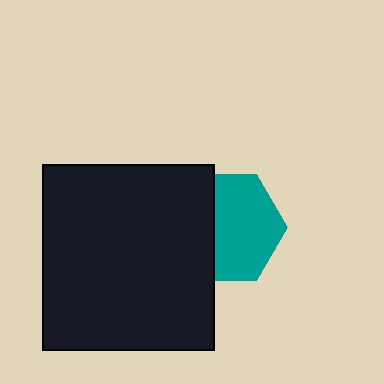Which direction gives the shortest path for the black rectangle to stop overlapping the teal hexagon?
Moving left gives the shortest separation.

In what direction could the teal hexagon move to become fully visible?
The teal hexagon could move right. That would shift it out from behind the black rectangle entirely.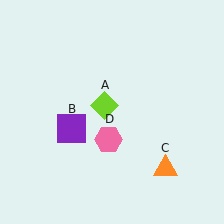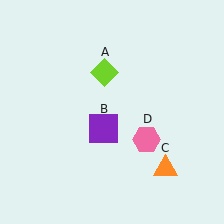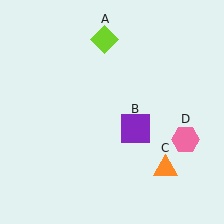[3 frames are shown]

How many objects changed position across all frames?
3 objects changed position: lime diamond (object A), purple square (object B), pink hexagon (object D).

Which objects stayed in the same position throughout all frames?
Orange triangle (object C) remained stationary.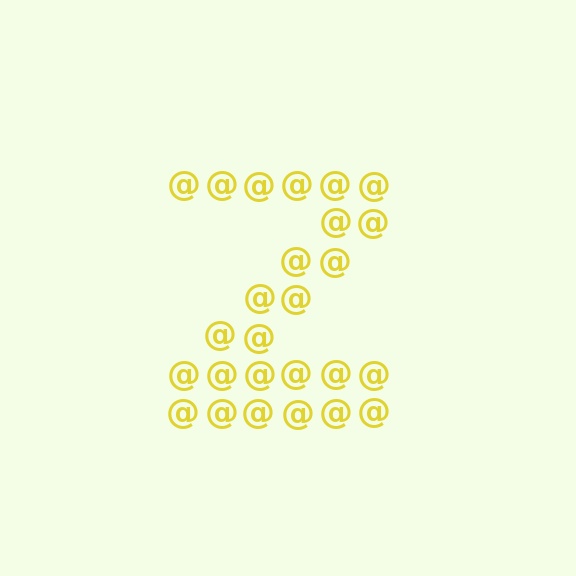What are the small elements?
The small elements are at signs.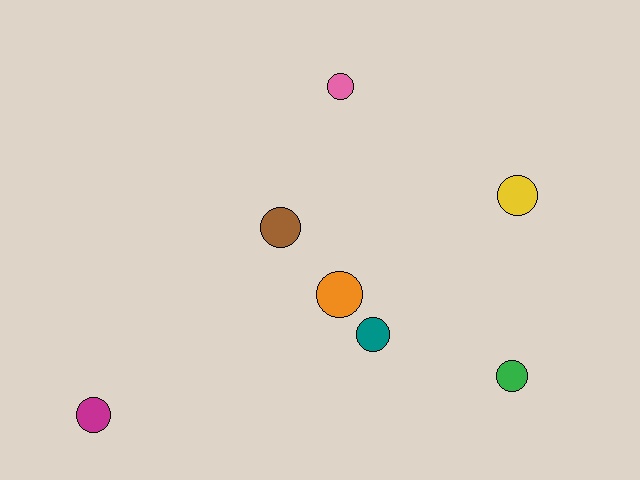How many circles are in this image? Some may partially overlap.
There are 7 circles.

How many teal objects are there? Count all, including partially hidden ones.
There is 1 teal object.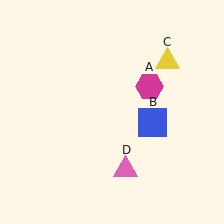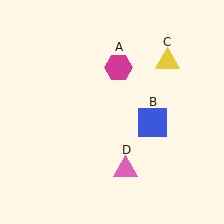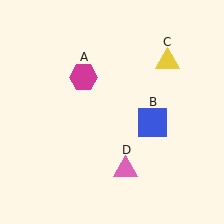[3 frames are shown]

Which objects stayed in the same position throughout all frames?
Blue square (object B) and yellow triangle (object C) and pink triangle (object D) remained stationary.